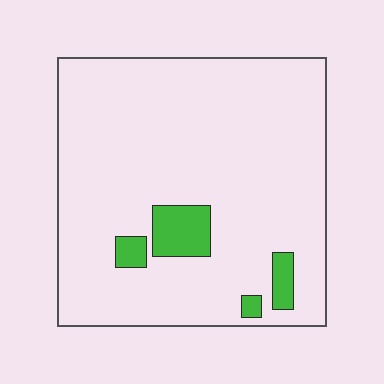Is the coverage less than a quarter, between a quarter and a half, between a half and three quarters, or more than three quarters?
Less than a quarter.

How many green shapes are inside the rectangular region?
4.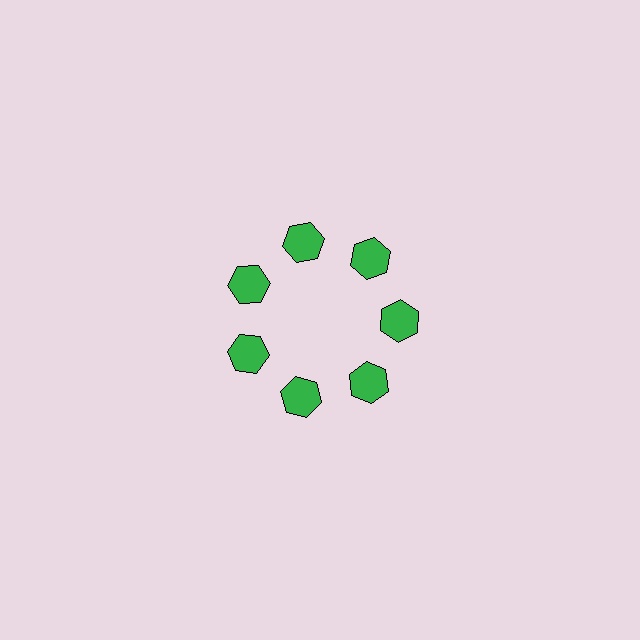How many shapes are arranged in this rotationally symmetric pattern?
There are 7 shapes, arranged in 7 groups of 1.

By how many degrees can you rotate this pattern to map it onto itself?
The pattern maps onto itself every 51 degrees of rotation.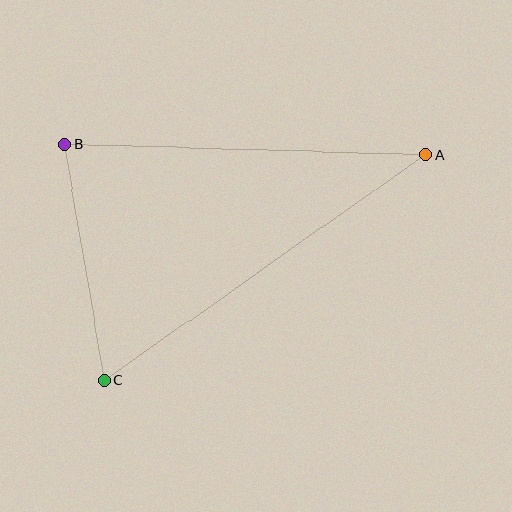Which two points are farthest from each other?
Points A and C are farthest from each other.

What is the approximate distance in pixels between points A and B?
The distance between A and B is approximately 361 pixels.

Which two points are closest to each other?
Points B and C are closest to each other.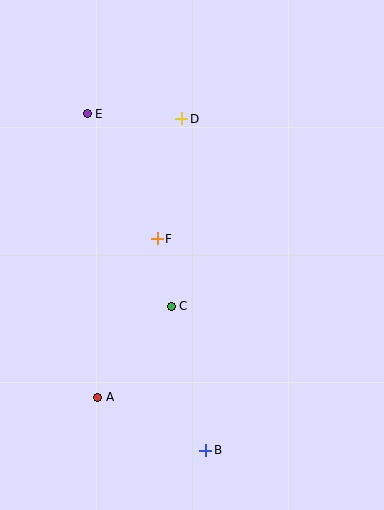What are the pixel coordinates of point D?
Point D is at (182, 119).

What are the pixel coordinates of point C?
Point C is at (171, 306).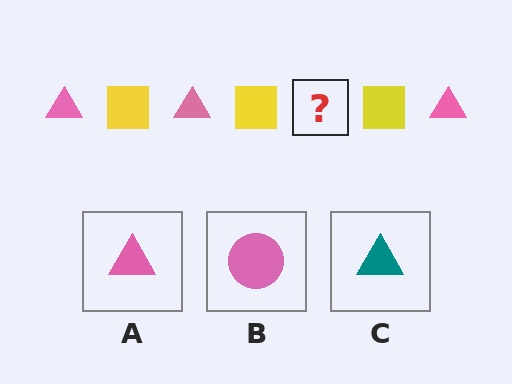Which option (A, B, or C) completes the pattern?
A.